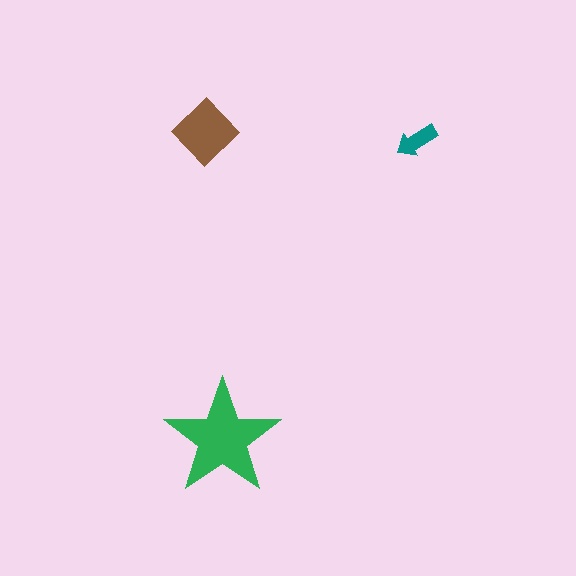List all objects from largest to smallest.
The green star, the brown diamond, the teal arrow.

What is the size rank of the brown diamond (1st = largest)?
2nd.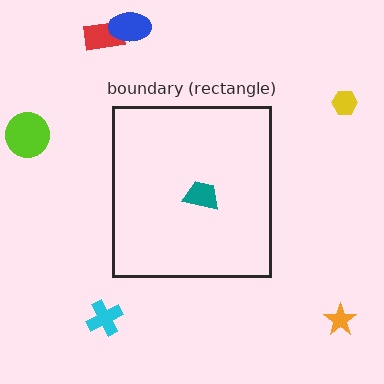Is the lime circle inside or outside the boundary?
Outside.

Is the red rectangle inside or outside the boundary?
Outside.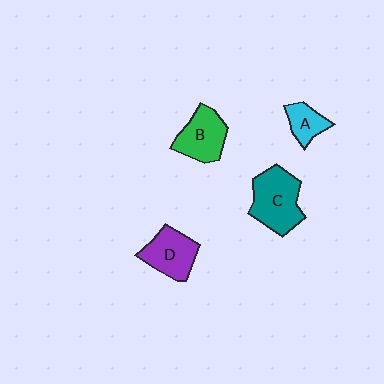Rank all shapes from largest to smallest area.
From largest to smallest: C (teal), B (green), D (purple), A (cyan).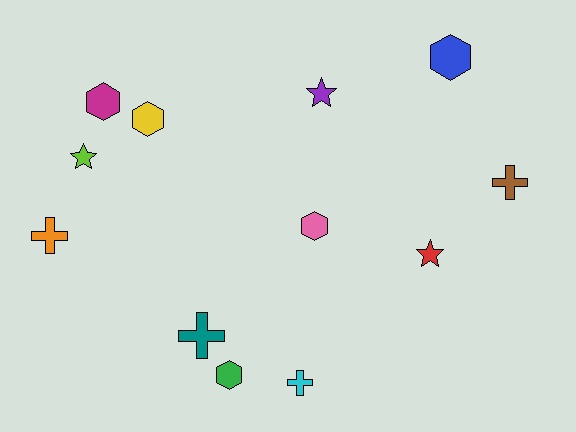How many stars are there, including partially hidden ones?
There are 3 stars.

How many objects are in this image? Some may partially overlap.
There are 12 objects.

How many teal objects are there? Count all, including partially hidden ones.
There is 1 teal object.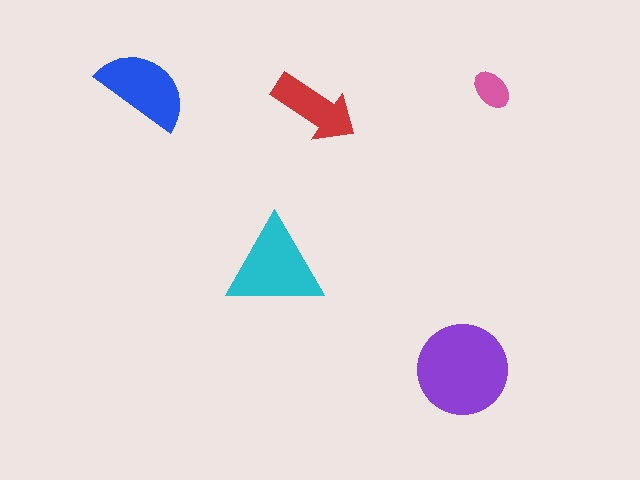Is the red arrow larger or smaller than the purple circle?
Smaller.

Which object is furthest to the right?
The pink ellipse is rightmost.